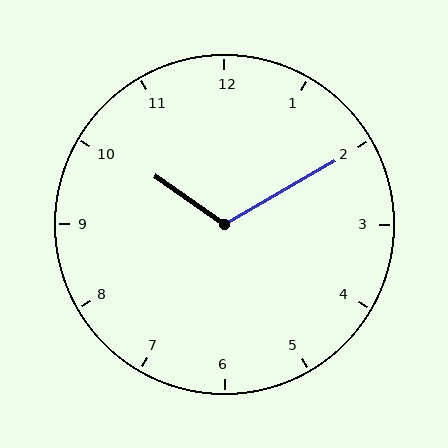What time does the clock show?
10:10.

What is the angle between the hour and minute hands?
Approximately 115 degrees.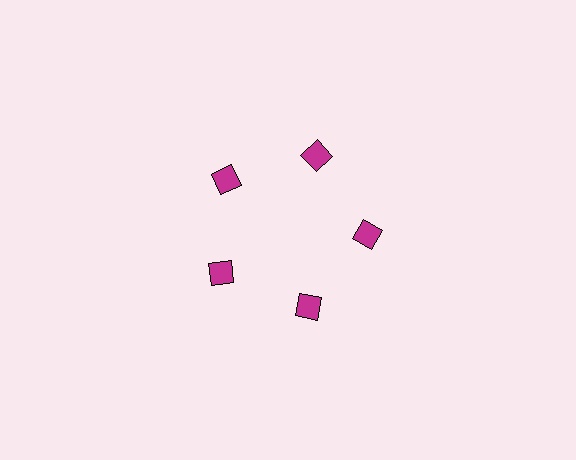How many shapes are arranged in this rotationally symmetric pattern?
There are 5 shapes, arranged in 5 groups of 1.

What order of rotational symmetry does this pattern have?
This pattern has 5-fold rotational symmetry.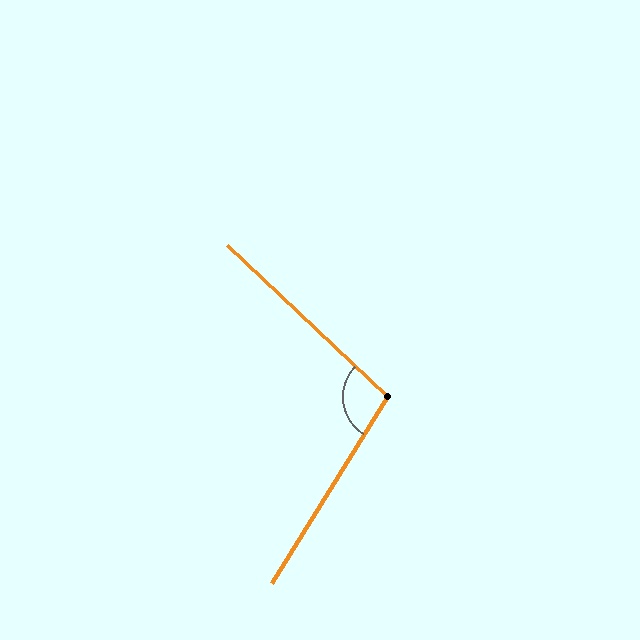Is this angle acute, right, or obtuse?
It is obtuse.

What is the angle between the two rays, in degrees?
Approximately 101 degrees.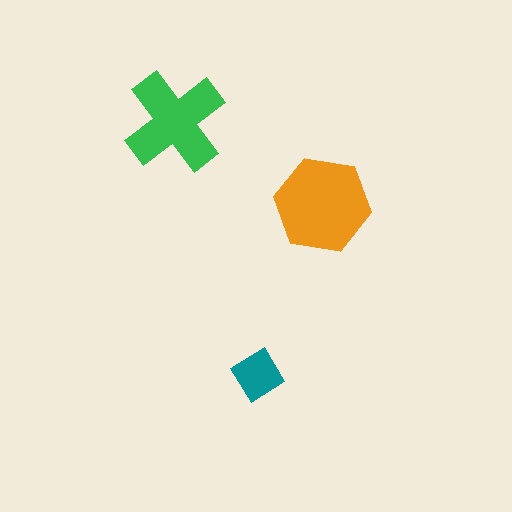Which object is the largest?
The orange hexagon.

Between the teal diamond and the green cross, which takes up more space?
The green cross.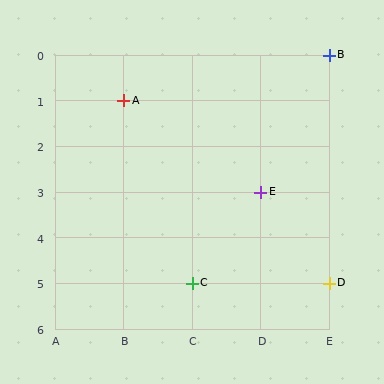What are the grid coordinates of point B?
Point B is at grid coordinates (E, 0).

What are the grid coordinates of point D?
Point D is at grid coordinates (E, 5).